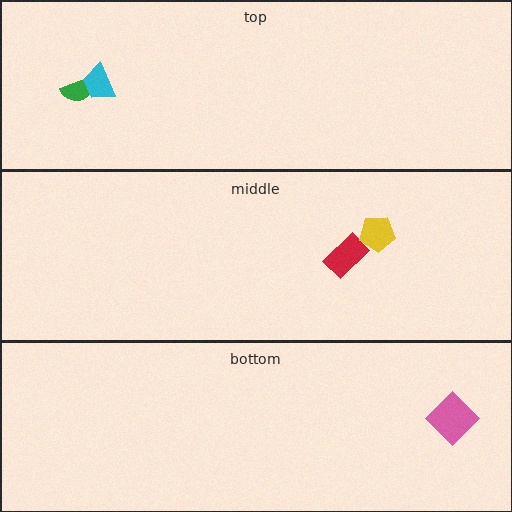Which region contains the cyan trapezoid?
The top region.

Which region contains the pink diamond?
The bottom region.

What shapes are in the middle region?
The red rectangle, the yellow pentagon.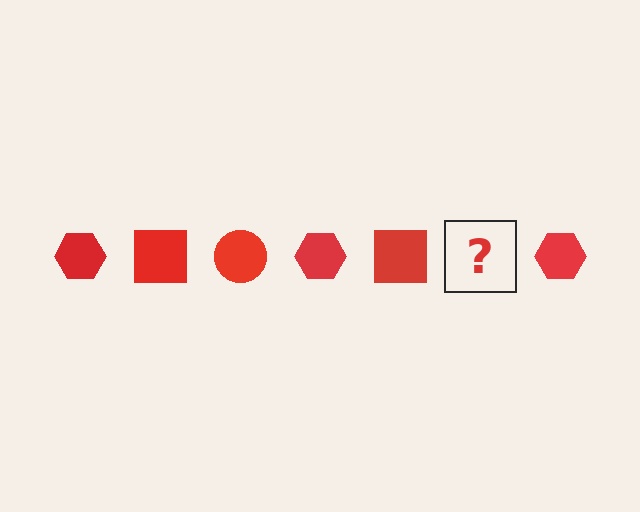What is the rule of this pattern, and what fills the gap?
The rule is that the pattern cycles through hexagon, square, circle shapes in red. The gap should be filled with a red circle.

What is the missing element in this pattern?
The missing element is a red circle.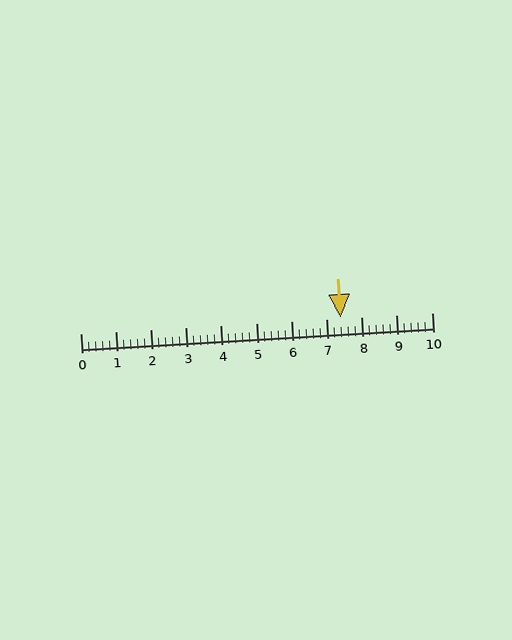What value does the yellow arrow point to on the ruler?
The yellow arrow points to approximately 7.4.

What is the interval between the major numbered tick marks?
The major tick marks are spaced 1 units apart.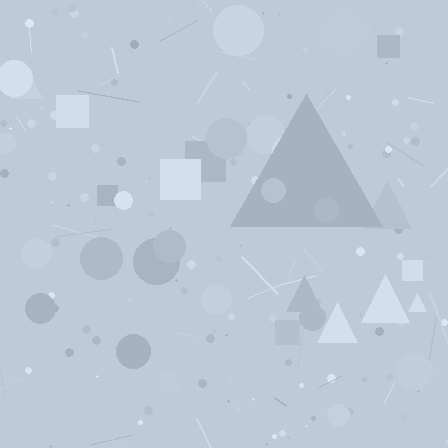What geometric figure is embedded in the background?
A triangle is embedded in the background.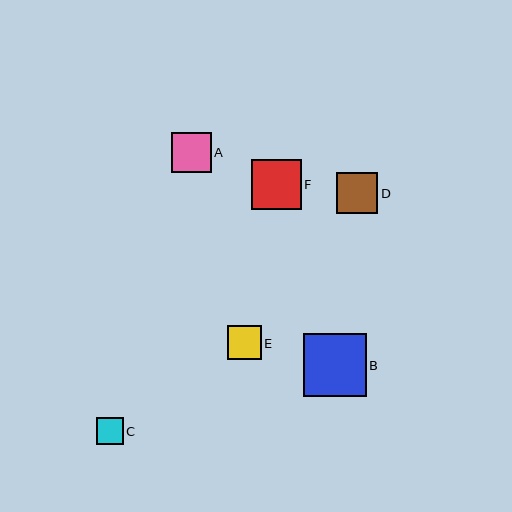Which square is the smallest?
Square C is the smallest with a size of approximately 27 pixels.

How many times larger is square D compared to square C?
Square D is approximately 1.5 times the size of square C.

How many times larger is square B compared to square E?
Square B is approximately 1.8 times the size of square E.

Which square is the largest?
Square B is the largest with a size of approximately 62 pixels.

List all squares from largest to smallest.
From largest to smallest: B, F, D, A, E, C.